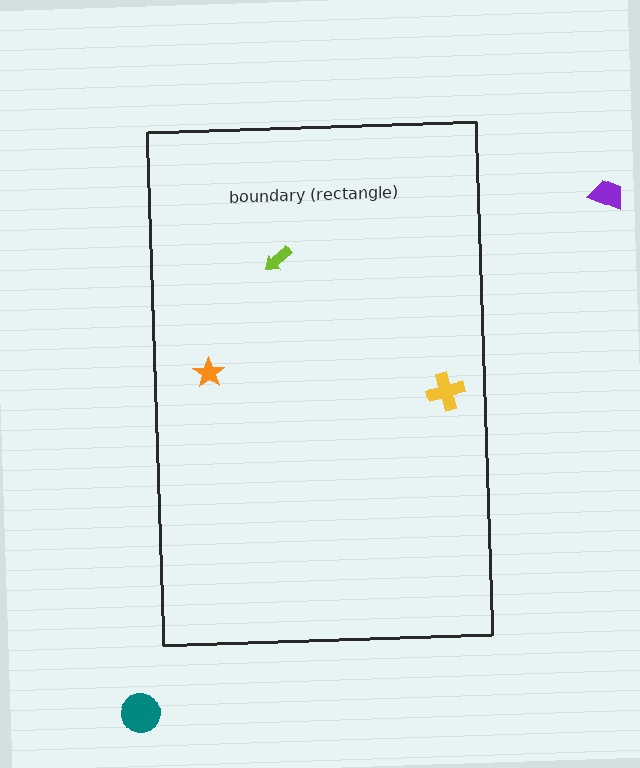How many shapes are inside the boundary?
3 inside, 2 outside.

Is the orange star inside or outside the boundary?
Inside.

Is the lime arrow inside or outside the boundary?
Inside.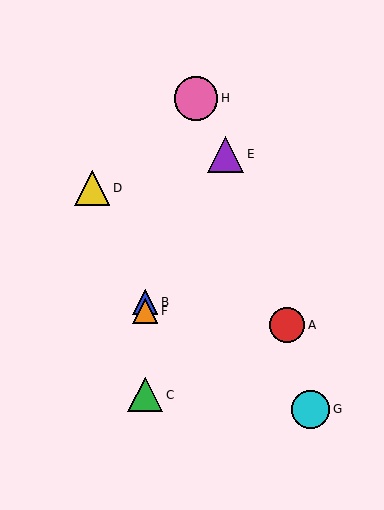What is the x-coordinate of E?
Object E is at x≈225.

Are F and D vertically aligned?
No, F is at x≈145 and D is at x≈92.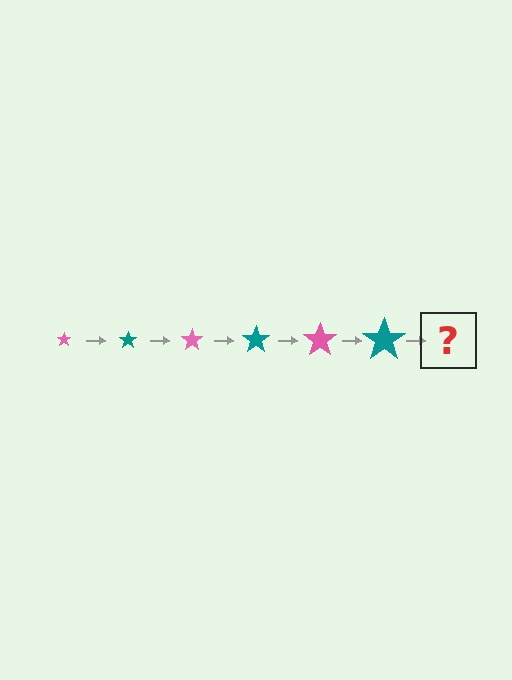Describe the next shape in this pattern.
It should be a pink star, larger than the previous one.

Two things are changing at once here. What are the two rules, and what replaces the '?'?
The two rules are that the star grows larger each step and the color cycles through pink and teal. The '?' should be a pink star, larger than the previous one.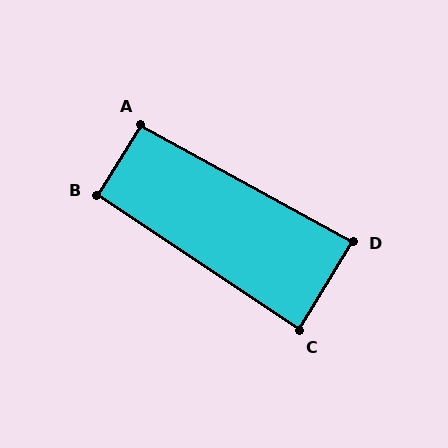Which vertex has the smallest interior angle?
C, at approximately 87 degrees.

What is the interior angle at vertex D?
Approximately 88 degrees (approximately right).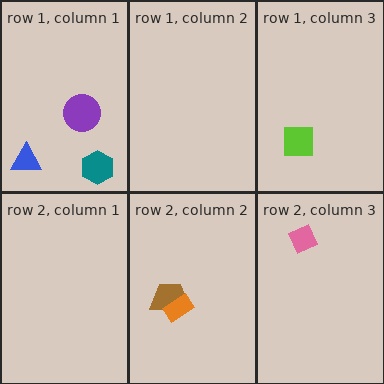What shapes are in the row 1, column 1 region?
The blue triangle, the purple circle, the teal hexagon.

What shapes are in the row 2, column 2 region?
The brown trapezoid, the orange rectangle.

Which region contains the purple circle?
The row 1, column 1 region.